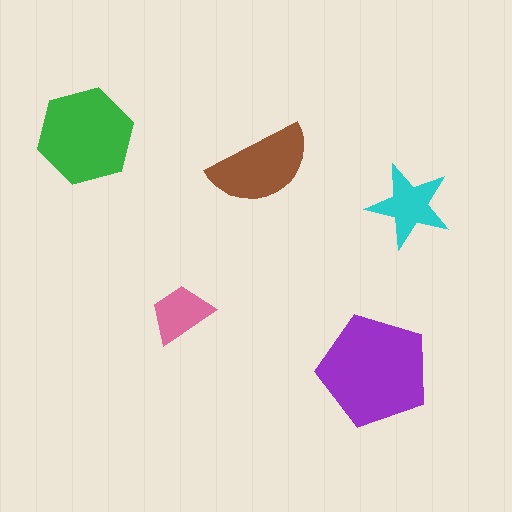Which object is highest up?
The green hexagon is topmost.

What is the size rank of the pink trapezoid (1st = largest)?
5th.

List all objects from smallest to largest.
The pink trapezoid, the cyan star, the brown semicircle, the green hexagon, the purple pentagon.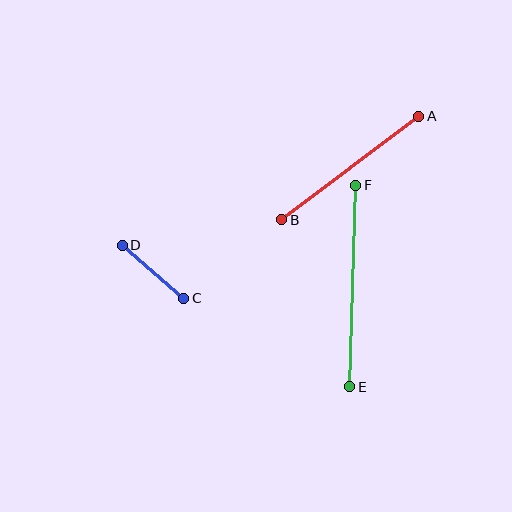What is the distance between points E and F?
The distance is approximately 202 pixels.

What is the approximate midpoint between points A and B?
The midpoint is at approximately (350, 168) pixels.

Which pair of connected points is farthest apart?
Points E and F are farthest apart.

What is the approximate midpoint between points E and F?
The midpoint is at approximately (353, 286) pixels.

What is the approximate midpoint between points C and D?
The midpoint is at approximately (153, 272) pixels.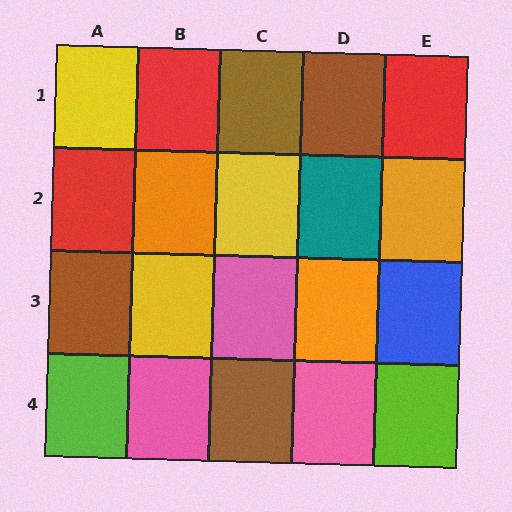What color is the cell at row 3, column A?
Brown.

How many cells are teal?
1 cell is teal.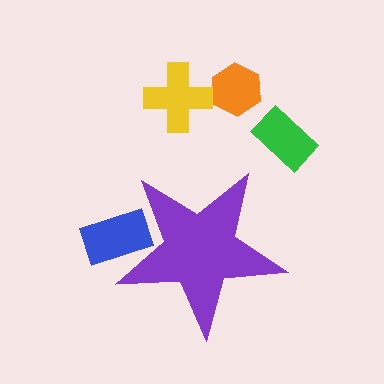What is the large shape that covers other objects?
A purple star.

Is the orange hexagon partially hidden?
No, the orange hexagon is fully visible.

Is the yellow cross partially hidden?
No, the yellow cross is fully visible.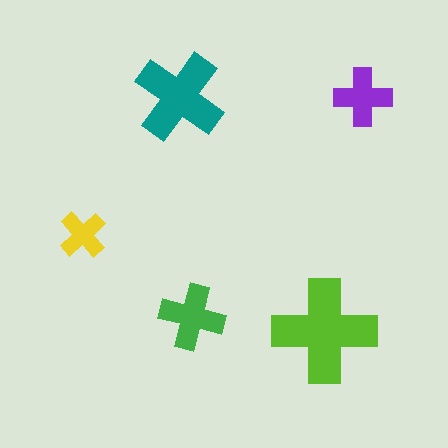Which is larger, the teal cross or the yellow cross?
The teal one.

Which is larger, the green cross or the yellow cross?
The green one.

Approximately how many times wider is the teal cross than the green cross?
About 1.5 times wider.